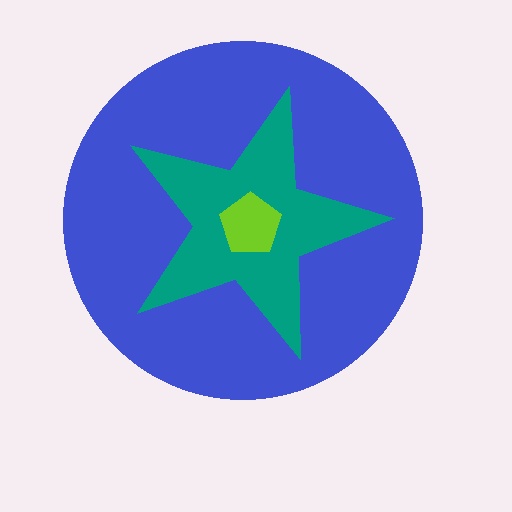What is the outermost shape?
The blue circle.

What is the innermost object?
The lime pentagon.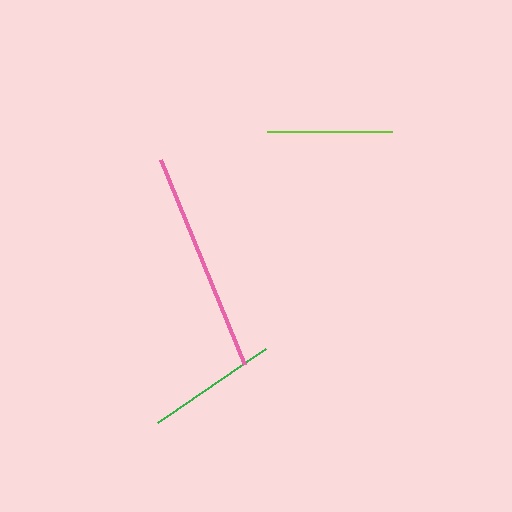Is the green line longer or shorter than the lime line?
The green line is longer than the lime line.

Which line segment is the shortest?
The lime line is the shortest at approximately 125 pixels.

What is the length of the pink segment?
The pink segment is approximately 221 pixels long.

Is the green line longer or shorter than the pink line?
The pink line is longer than the green line.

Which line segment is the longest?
The pink line is the longest at approximately 221 pixels.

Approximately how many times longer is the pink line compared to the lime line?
The pink line is approximately 1.8 times the length of the lime line.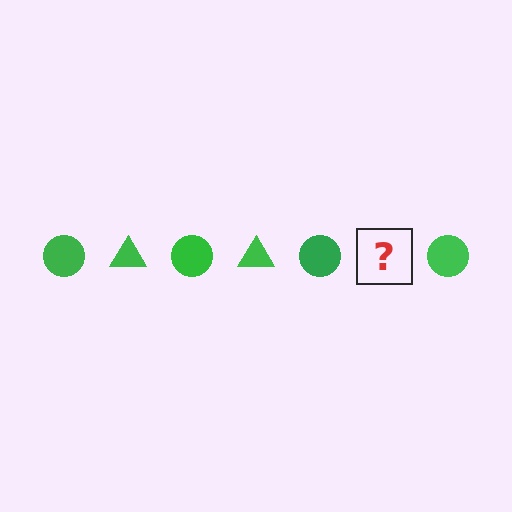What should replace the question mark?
The question mark should be replaced with a green triangle.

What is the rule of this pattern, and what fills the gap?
The rule is that the pattern cycles through circle, triangle shapes in green. The gap should be filled with a green triangle.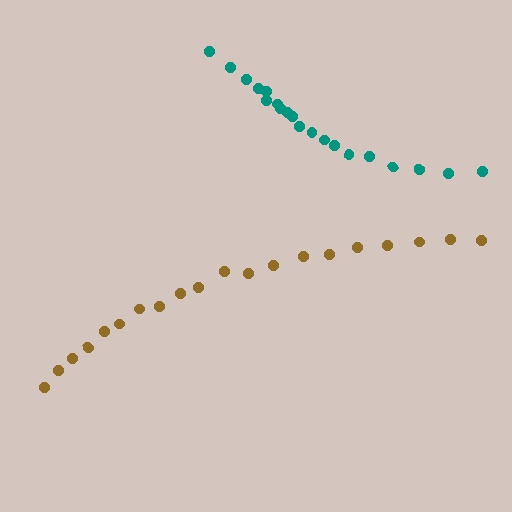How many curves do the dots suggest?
There are 2 distinct paths.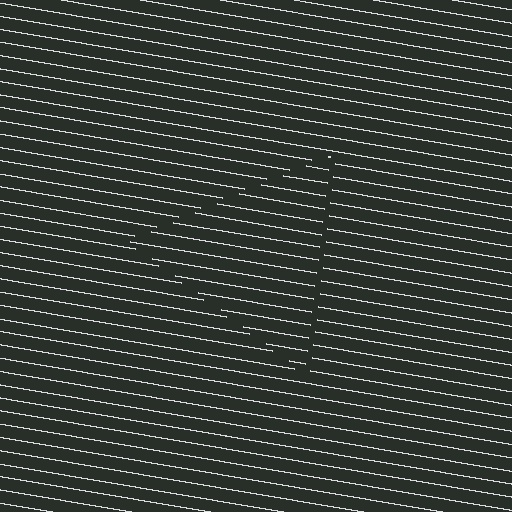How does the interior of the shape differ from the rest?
The interior of the shape contains the same grating, shifted by half a period — the contour is defined by the phase discontinuity where line-ends from the inner and outer gratings abut.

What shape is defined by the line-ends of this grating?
An illusory triangle. The interior of the shape contains the same grating, shifted by half a period — the contour is defined by the phase discontinuity where line-ends from the inner and outer gratings abut.